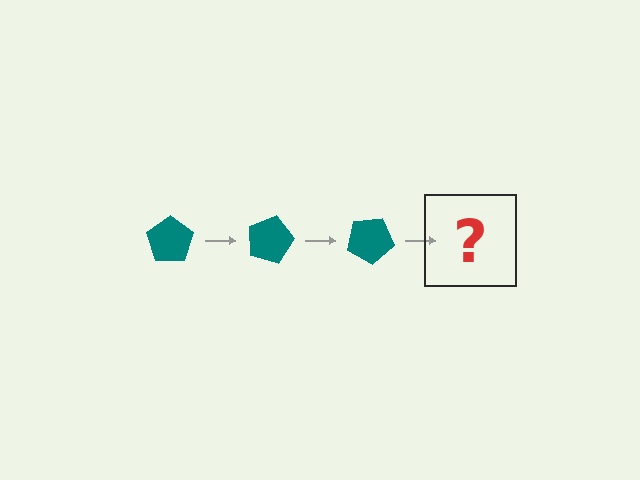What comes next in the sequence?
The next element should be a teal pentagon rotated 45 degrees.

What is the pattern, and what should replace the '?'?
The pattern is that the pentagon rotates 15 degrees each step. The '?' should be a teal pentagon rotated 45 degrees.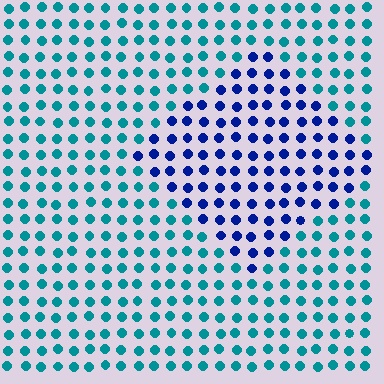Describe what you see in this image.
The image is filled with small teal elements in a uniform arrangement. A diamond-shaped region is visible where the elements are tinted to a slightly different hue, forming a subtle color boundary.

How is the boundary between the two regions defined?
The boundary is defined purely by a slight shift in hue (about 48 degrees). Spacing, size, and orientation are identical on both sides.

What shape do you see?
I see a diamond.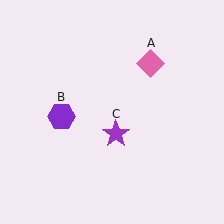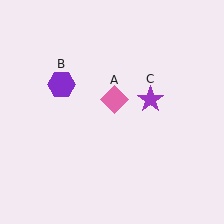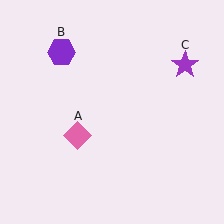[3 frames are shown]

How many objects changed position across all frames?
3 objects changed position: pink diamond (object A), purple hexagon (object B), purple star (object C).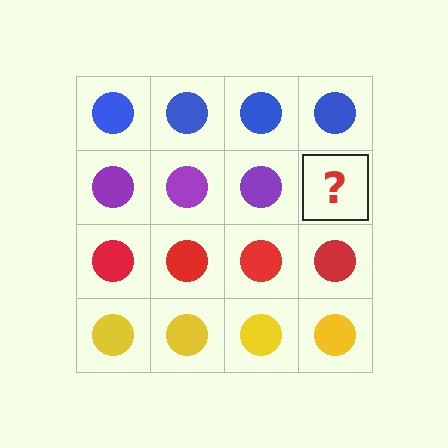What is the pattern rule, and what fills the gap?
The rule is that each row has a consistent color. The gap should be filled with a purple circle.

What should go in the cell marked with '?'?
The missing cell should contain a purple circle.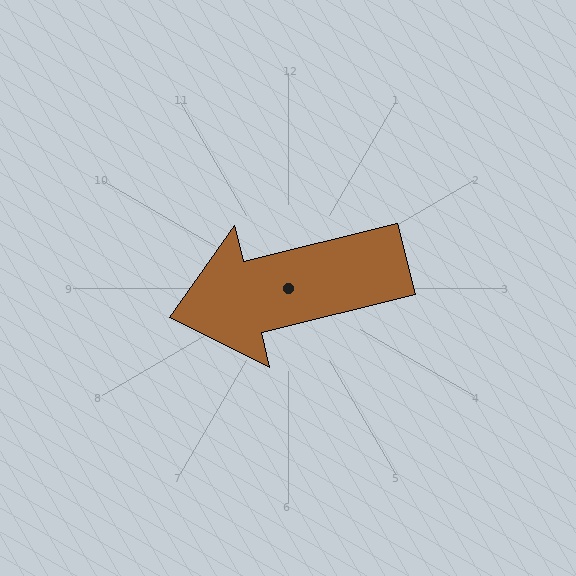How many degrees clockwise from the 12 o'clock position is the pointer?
Approximately 256 degrees.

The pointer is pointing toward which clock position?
Roughly 9 o'clock.